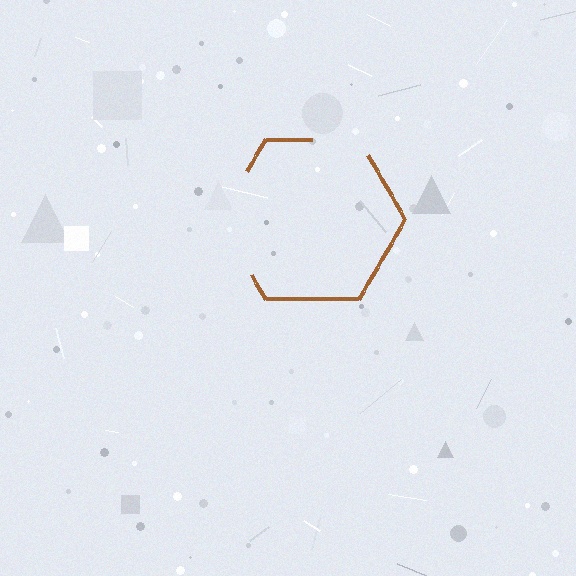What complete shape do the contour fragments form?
The contour fragments form a hexagon.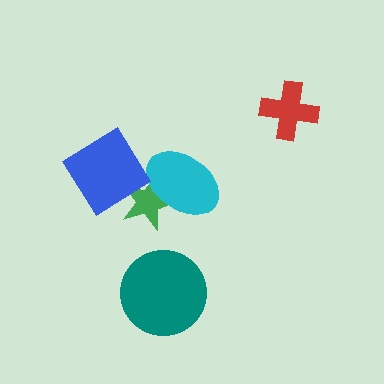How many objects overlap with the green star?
2 objects overlap with the green star.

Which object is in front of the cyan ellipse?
The blue diamond is in front of the cyan ellipse.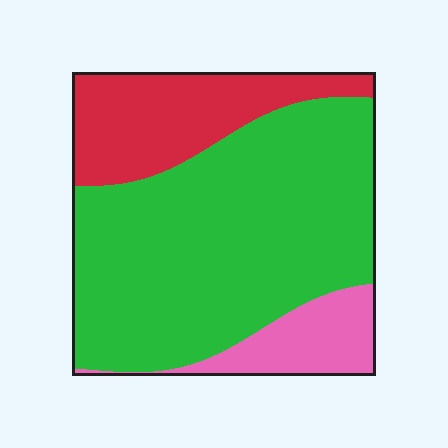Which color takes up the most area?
Green, at roughly 65%.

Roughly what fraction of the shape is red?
Red covers 22% of the shape.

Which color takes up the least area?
Pink, at roughly 10%.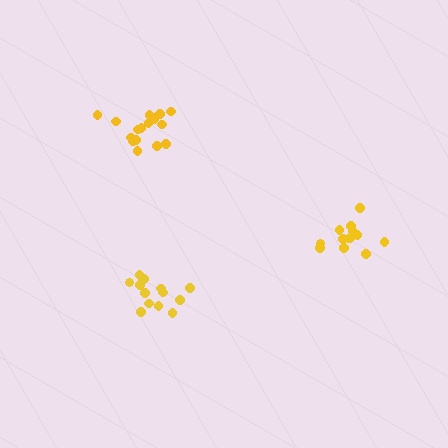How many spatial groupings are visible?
There are 3 spatial groupings.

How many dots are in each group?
Group 1: 13 dots, Group 2: 17 dots, Group 3: 13 dots (43 total).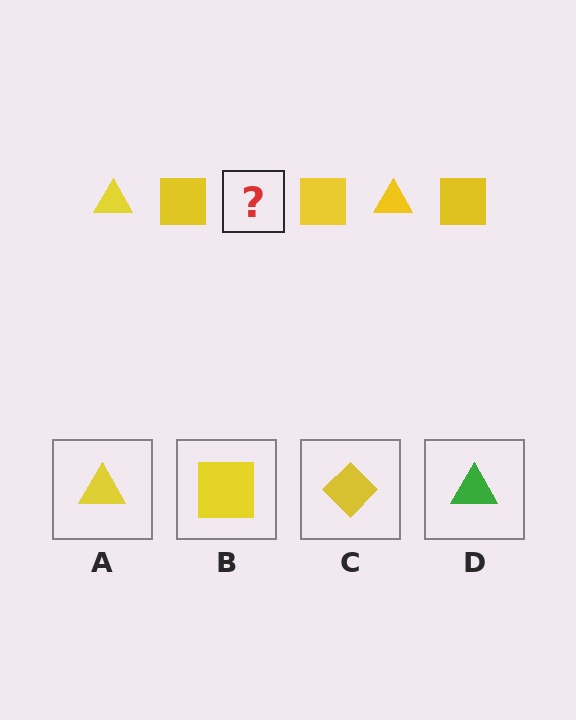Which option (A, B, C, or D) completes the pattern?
A.